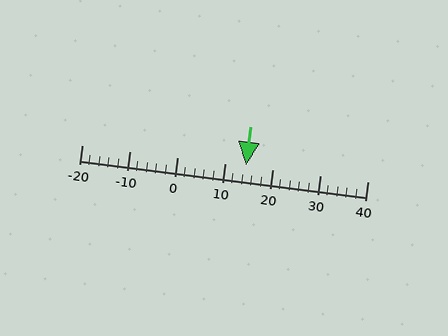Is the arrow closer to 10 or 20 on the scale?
The arrow is closer to 10.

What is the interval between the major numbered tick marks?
The major tick marks are spaced 10 units apart.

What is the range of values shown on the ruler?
The ruler shows values from -20 to 40.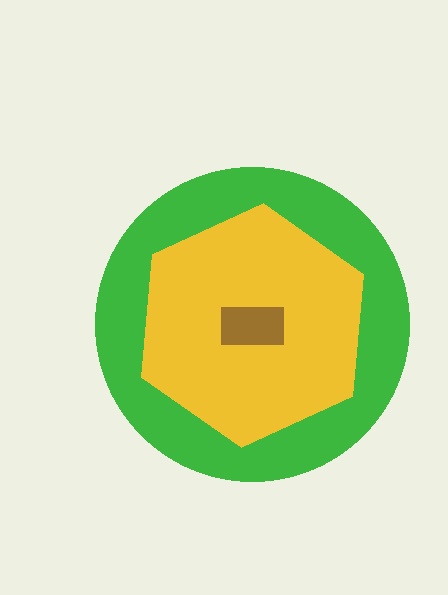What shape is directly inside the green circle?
The yellow hexagon.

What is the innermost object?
The brown rectangle.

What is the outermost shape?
The green circle.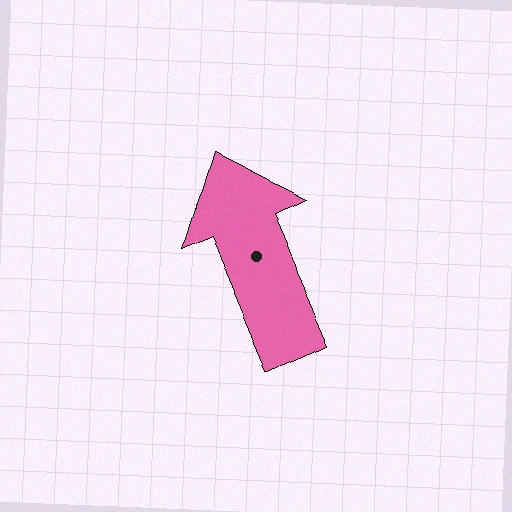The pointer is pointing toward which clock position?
Roughly 11 o'clock.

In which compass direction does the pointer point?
Northwest.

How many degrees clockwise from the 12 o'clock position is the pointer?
Approximately 337 degrees.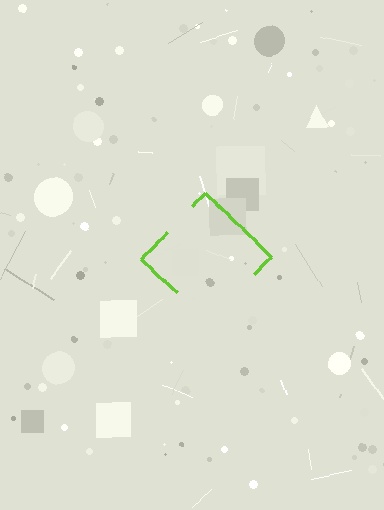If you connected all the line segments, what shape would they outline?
They would outline a diamond.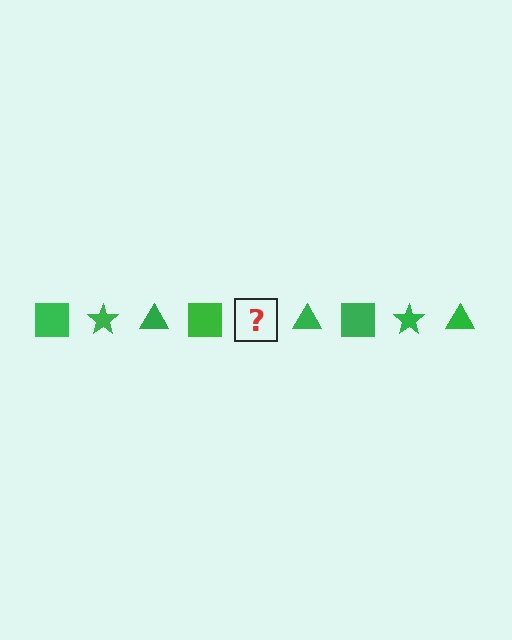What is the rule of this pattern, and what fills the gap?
The rule is that the pattern cycles through square, star, triangle shapes in green. The gap should be filled with a green star.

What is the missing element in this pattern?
The missing element is a green star.